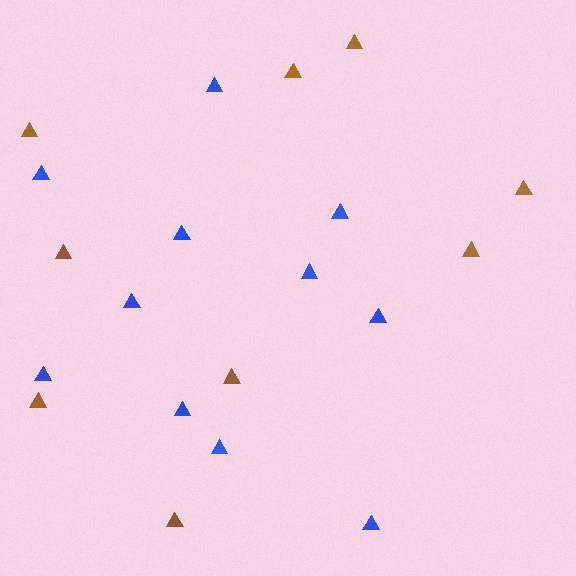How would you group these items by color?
There are 2 groups: one group of blue triangles (11) and one group of brown triangles (9).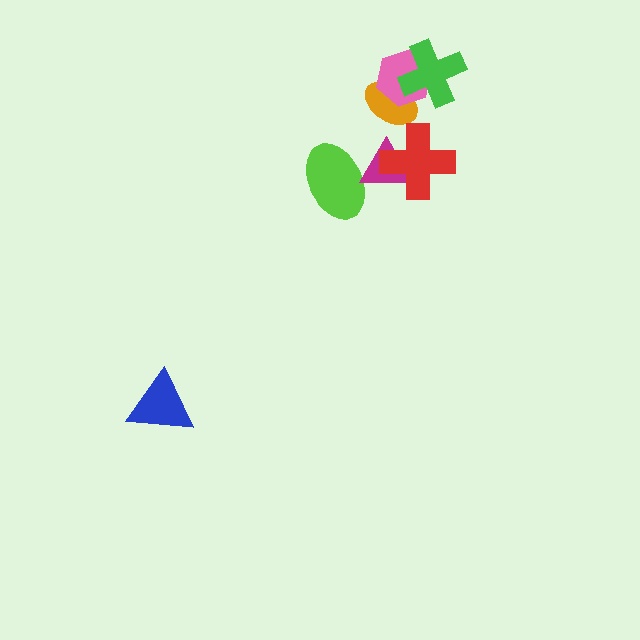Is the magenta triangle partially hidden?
Yes, it is partially covered by another shape.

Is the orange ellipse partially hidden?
Yes, it is partially covered by another shape.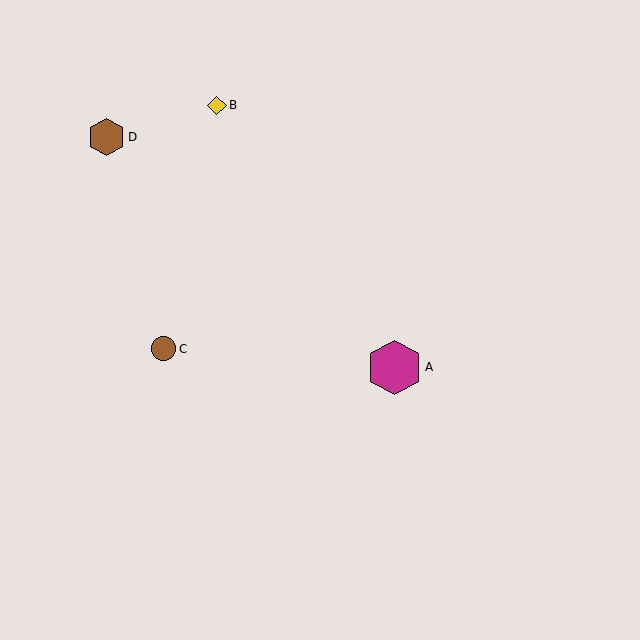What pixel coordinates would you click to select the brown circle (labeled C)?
Click at (164, 349) to select the brown circle C.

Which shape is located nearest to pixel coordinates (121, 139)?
The brown hexagon (labeled D) at (107, 137) is nearest to that location.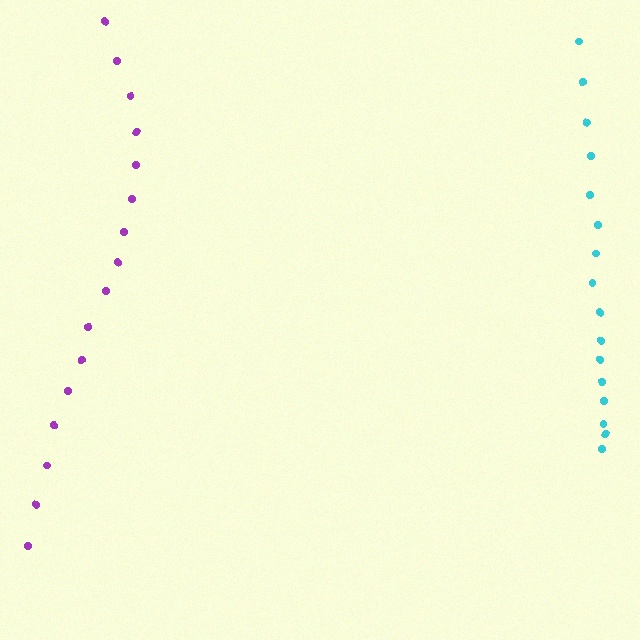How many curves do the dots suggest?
There are 2 distinct paths.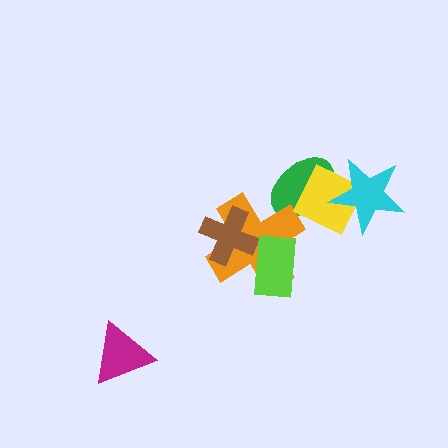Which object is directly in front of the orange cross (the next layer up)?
The brown cross is directly in front of the orange cross.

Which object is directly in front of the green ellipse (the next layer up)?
The orange cross is directly in front of the green ellipse.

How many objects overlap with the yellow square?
2 objects overlap with the yellow square.